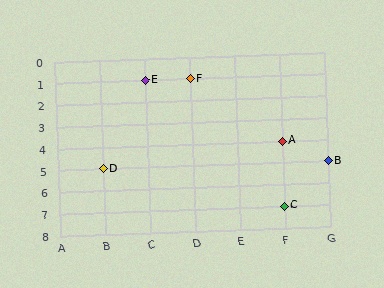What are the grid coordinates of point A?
Point A is at grid coordinates (F, 4).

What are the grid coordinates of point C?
Point C is at grid coordinates (F, 7).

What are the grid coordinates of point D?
Point D is at grid coordinates (B, 5).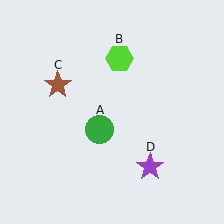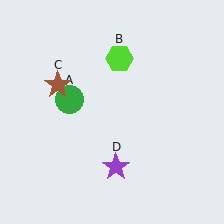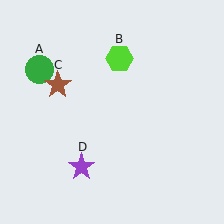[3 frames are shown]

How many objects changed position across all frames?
2 objects changed position: green circle (object A), purple star (object D).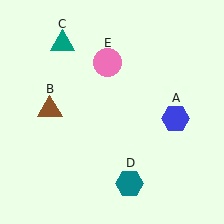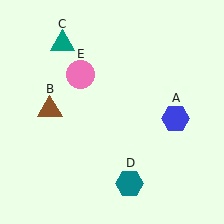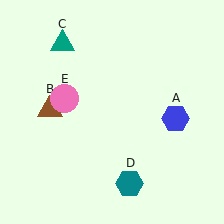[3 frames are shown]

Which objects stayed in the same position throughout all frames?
Blue hexagon (object A) and brown triangle (object B) and teal triangle (object C) and teal hexagon (object D) remained stationary.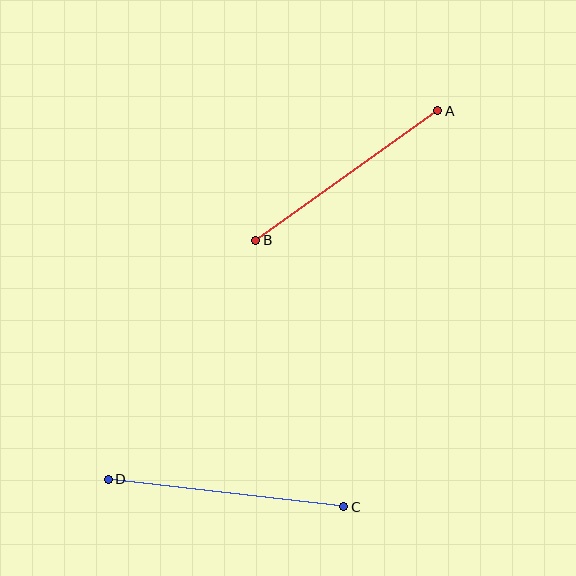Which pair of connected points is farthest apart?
Points C and D are farthest apart.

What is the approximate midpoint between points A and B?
The midpoint is at approximately (347, 175) pixels.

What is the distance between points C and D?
The distance is approximately 237 pixels.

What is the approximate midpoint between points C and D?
The midpoint is at approximately (226, 493) pixels.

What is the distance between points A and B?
The distance is approximately 223 pixels.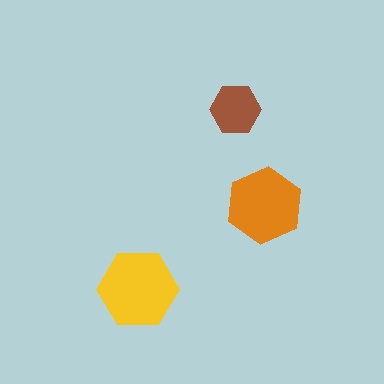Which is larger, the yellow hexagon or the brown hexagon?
The yellow one.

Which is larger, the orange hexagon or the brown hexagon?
The orange one.